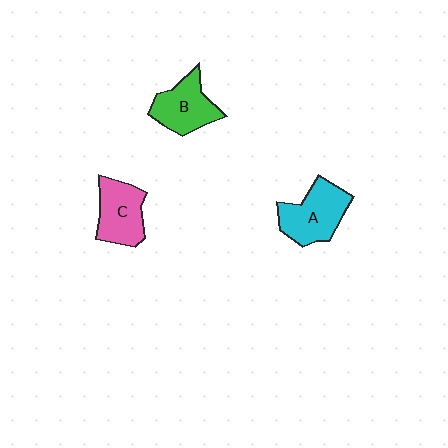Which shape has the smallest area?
Shape B (green).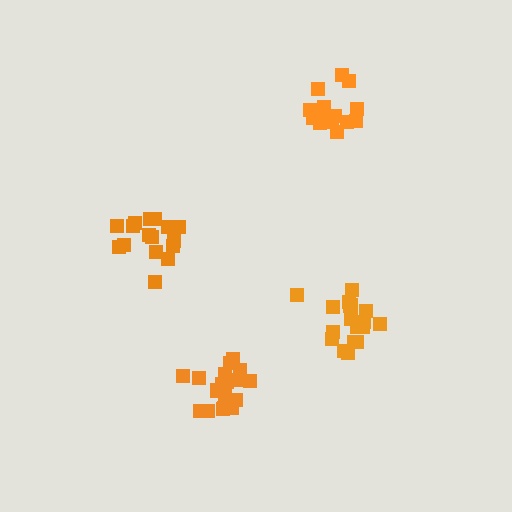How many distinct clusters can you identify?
There are 4 distinct clusters.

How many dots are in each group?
Group 1: 19 dots, Group 2: 15 dots, Group 3: 16 dots, Group 4: 19 dots (69 total).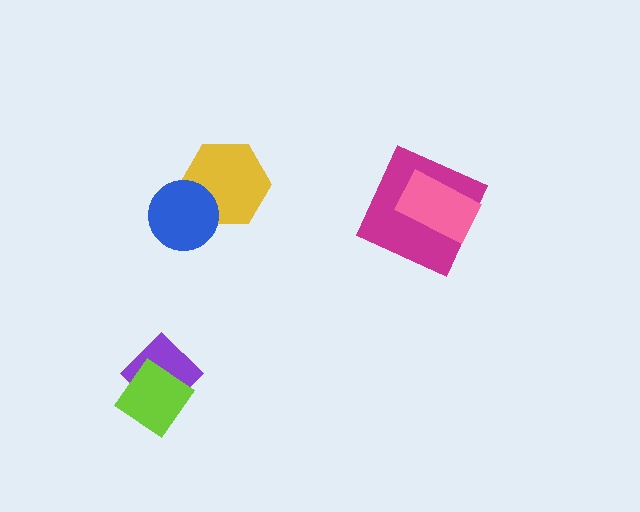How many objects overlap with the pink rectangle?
1 object overlaps with the pink rectangle.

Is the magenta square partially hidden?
Yes, it is partially covered by another shape.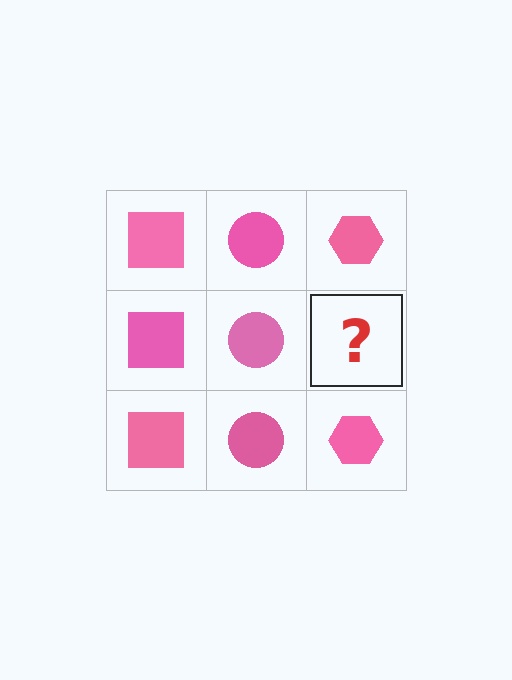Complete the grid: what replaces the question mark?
The question mark should be replaced with a pink hexagon.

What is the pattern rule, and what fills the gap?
The rule is that each column has a consistent shape. The gap should be filled with a pink hexagon.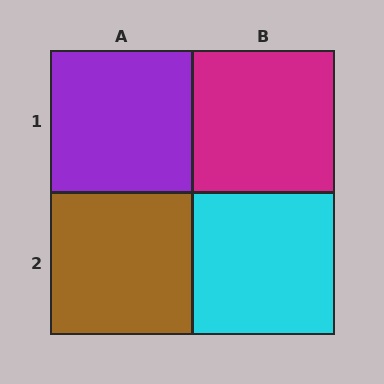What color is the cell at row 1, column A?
Purple.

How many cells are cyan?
1 cell is cyan.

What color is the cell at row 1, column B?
Magenta.